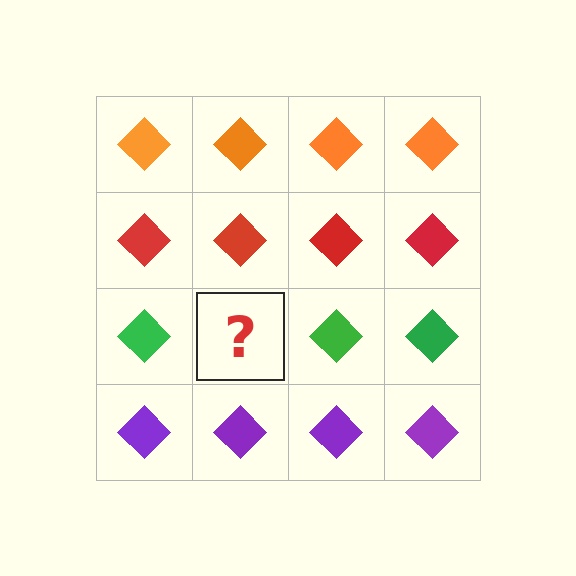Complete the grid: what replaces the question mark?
The question mark should be replaced with a green diamond.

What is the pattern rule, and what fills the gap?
The rule is that each row has a consistent color. The gap should be filled with a green diamond.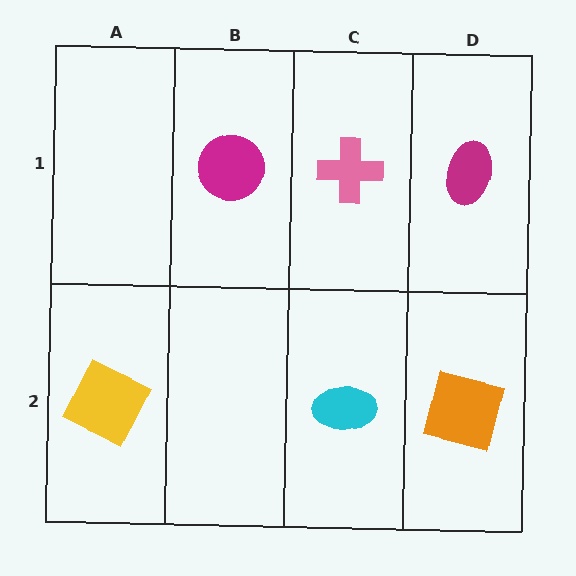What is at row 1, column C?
A pink cross.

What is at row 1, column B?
A magenta circle.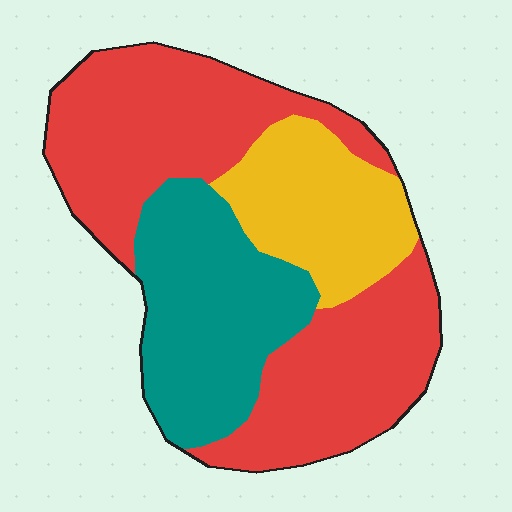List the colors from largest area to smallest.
From largest to smallest: red, teal, yellow.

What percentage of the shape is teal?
Teal takes up about one quarter (1/4) of the shape.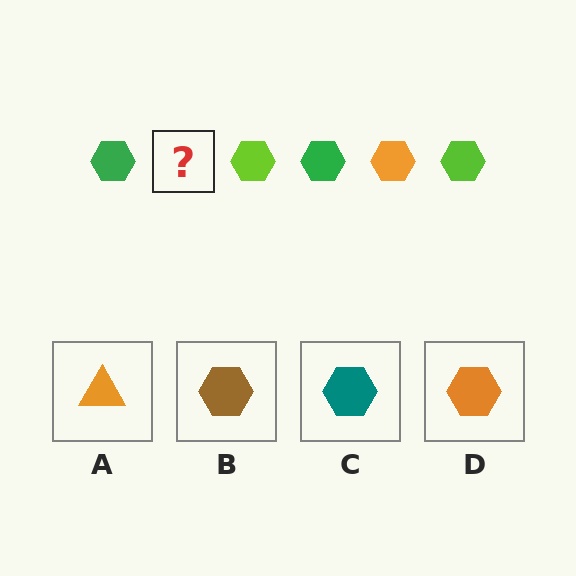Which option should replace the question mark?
Option D.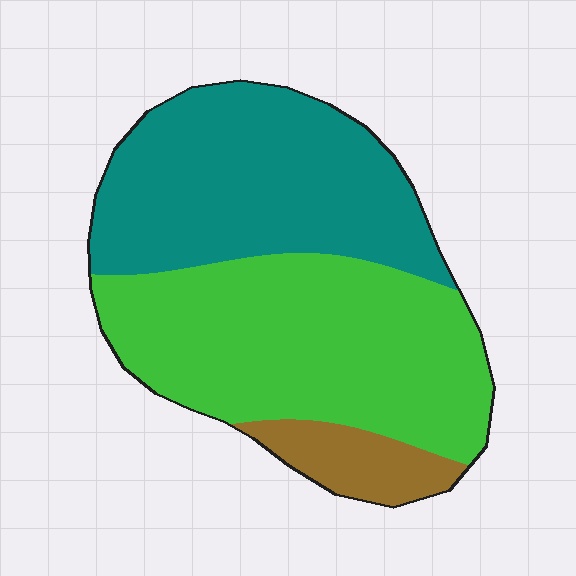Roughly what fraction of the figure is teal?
Teal takes up about two fifths (2/5) of the figure.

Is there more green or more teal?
Green.